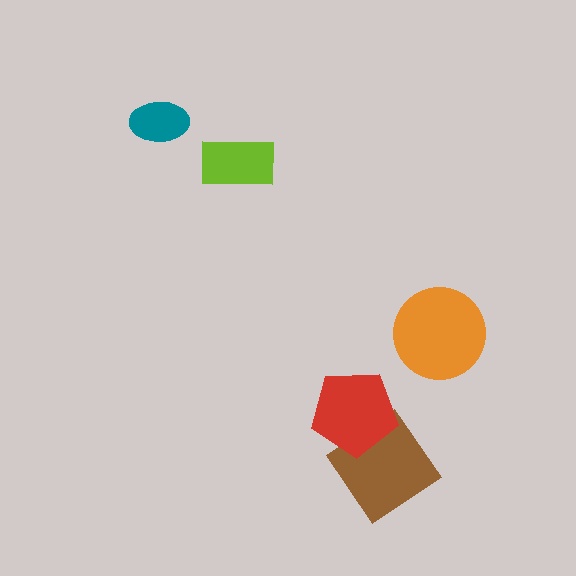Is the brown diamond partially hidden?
Yes, it is partially covered by another shape.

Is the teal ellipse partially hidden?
No, no other shape covers it.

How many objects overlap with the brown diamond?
1 object overlaps with the brown diamond.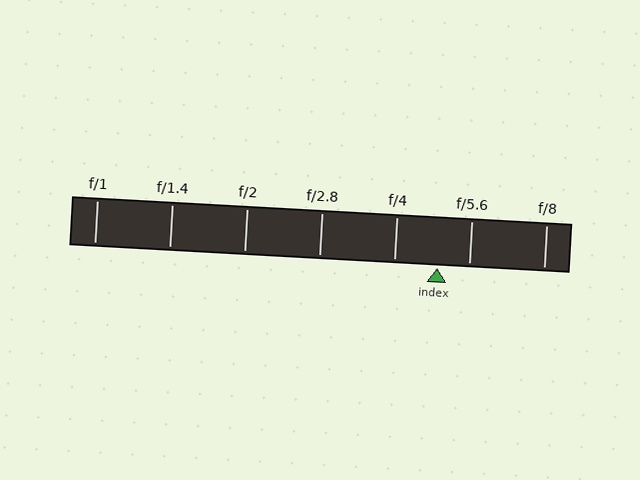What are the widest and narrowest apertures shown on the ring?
The widest aperture shown is f/1 and the narrowest is f/8.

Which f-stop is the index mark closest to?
The index mark is closest to f/5.6.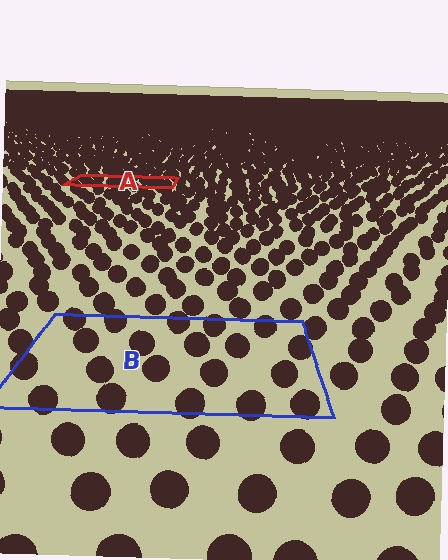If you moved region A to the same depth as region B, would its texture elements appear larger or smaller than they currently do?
They would appear larger. At a closer depth, the same texture elements are projected at a bigger on-screen size.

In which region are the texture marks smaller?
The texture marks are smaller in region A, because it is farther away.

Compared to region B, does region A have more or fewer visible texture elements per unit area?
Region A has more texture elements per unit area — they are packed more densely because it is farther away.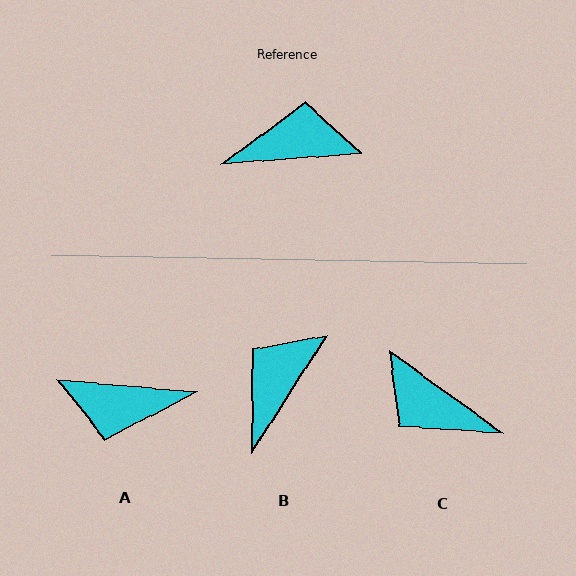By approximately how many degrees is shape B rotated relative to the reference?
Approximately 53 degrees counter-clockwise.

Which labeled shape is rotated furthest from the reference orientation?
A, about 171 degrees away.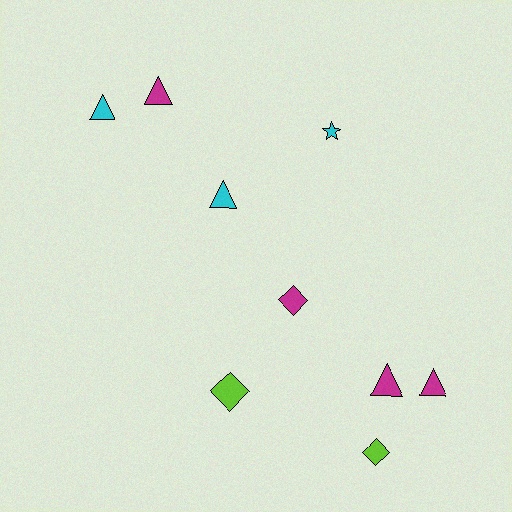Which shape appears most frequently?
Triangle, with 5 objects.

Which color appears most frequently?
Magenta, with 4 objects.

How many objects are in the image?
There are 9 objects.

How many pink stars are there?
There are no pink stars.